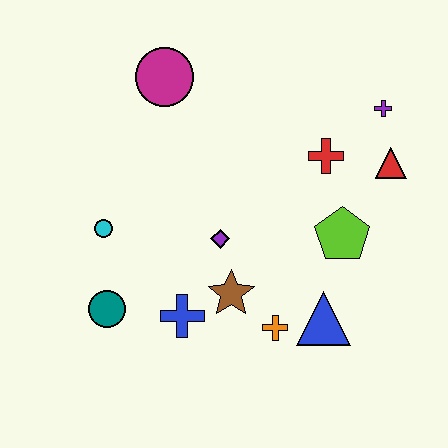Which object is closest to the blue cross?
The brown star is closest to the blue cross.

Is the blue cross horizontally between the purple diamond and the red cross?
No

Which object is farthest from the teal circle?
The purple cross is farthest from the teal circle.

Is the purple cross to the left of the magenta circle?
No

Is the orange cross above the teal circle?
No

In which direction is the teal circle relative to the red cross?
The teal circle is to the left of the red cross.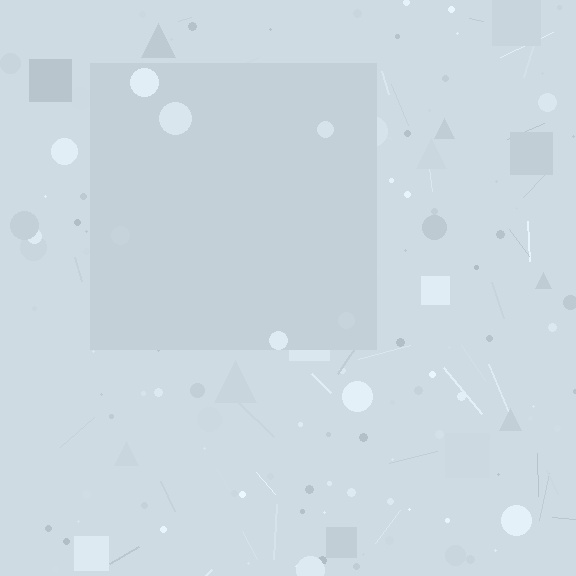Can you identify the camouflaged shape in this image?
The camouflaged shape is a square.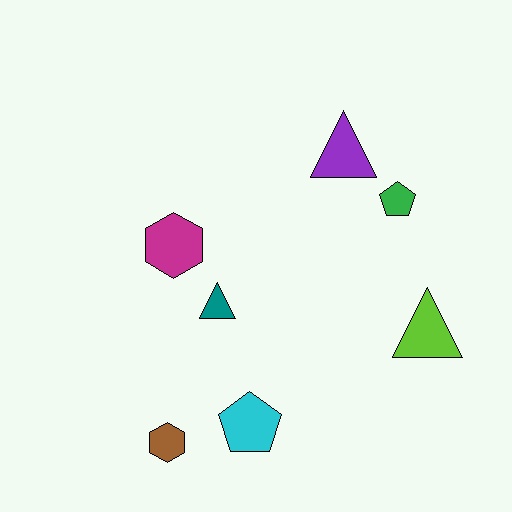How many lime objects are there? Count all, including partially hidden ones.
There is 1 lime object.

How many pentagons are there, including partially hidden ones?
There are 2 pentagons.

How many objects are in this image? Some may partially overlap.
There are 7 objects.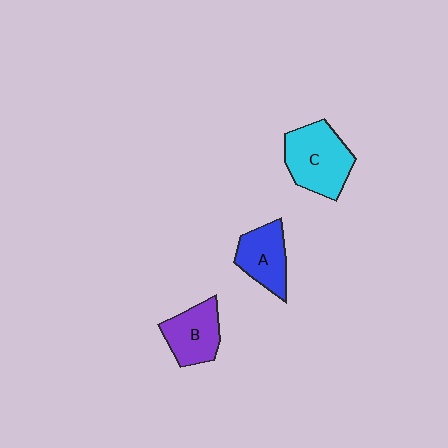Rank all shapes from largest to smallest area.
From largest to smallest: C (cyan), B (purple), A (blue).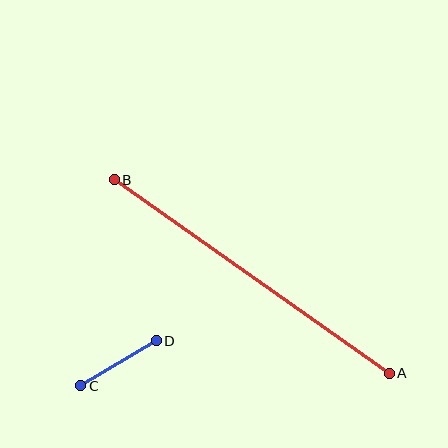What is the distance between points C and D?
The distance is approximately 88 pixels.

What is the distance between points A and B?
The distance is approximately 336 pixels.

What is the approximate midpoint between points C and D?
The midpoint is at approximately (119, 363) pixels.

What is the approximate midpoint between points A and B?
The midpoint is at approximately (252, 277) pixels.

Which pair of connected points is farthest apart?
Points A and B are farthest apart.